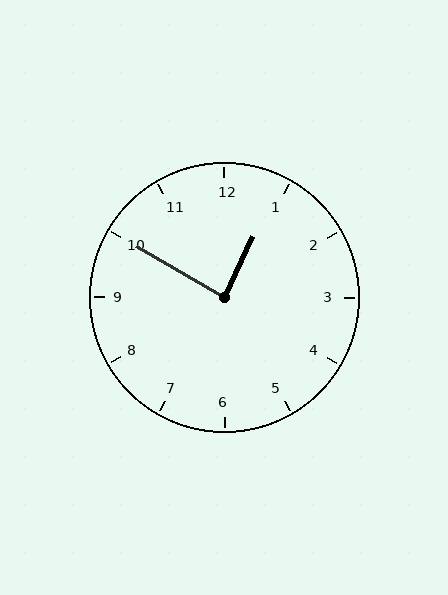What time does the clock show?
12:50.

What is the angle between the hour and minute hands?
Approximately 85 degrees.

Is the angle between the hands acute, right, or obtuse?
It is right.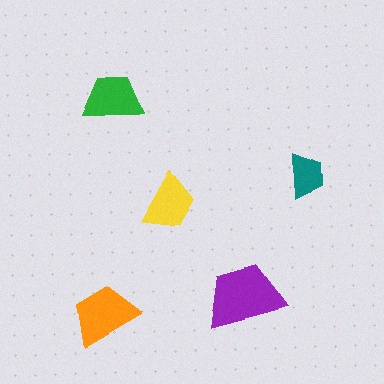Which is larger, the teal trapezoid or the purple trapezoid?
The purple one.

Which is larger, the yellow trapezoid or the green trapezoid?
The green one.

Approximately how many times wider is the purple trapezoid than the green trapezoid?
About 1.5 times wider.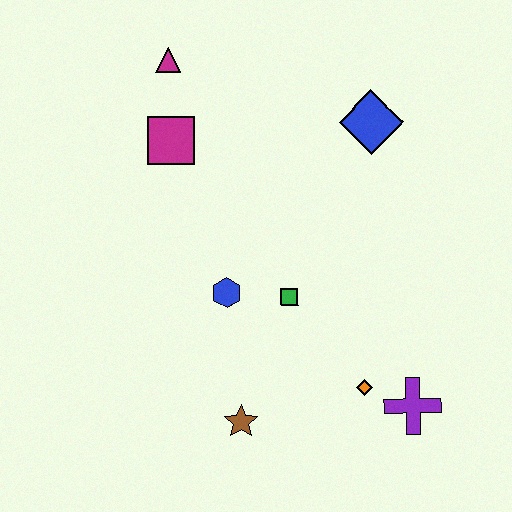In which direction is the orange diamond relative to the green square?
The orange diamond is below the green square.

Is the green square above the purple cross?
Yes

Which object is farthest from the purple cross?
The magenta triangle is farthest from the purple cross.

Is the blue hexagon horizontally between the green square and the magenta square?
Yes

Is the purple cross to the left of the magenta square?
No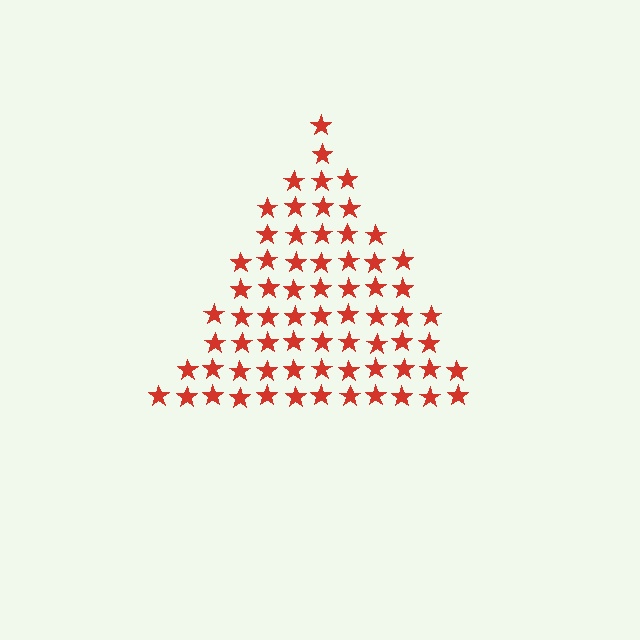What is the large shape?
The large shape is a triangle.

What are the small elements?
The small elements are stars.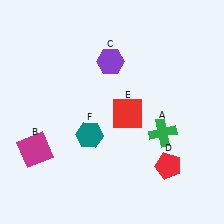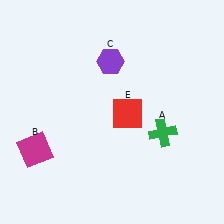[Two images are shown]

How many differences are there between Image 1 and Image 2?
There are 2 differences between the two images.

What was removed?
The teal hexagon (F), the red pentagon (D) were removed in Image 2.